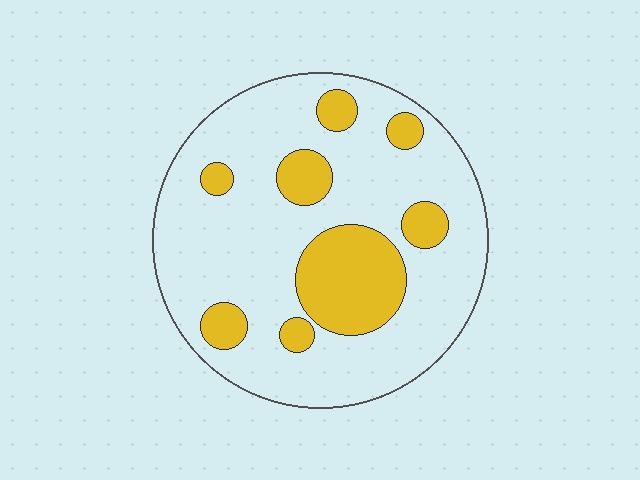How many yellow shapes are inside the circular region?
8.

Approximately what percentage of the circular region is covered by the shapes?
Approximately 25%.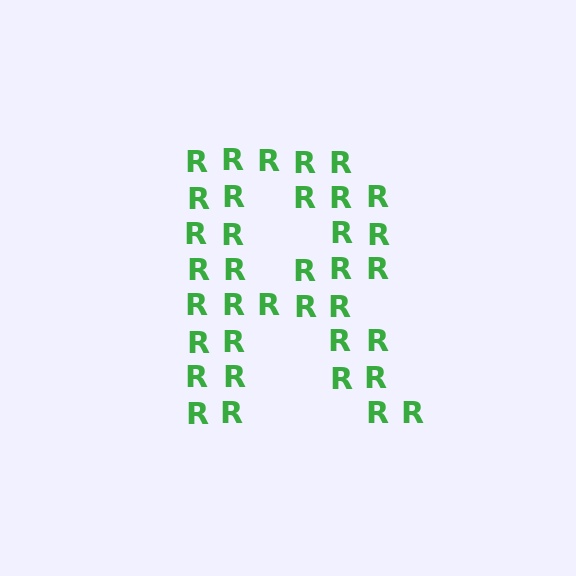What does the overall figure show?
The overall figure shows the letter R.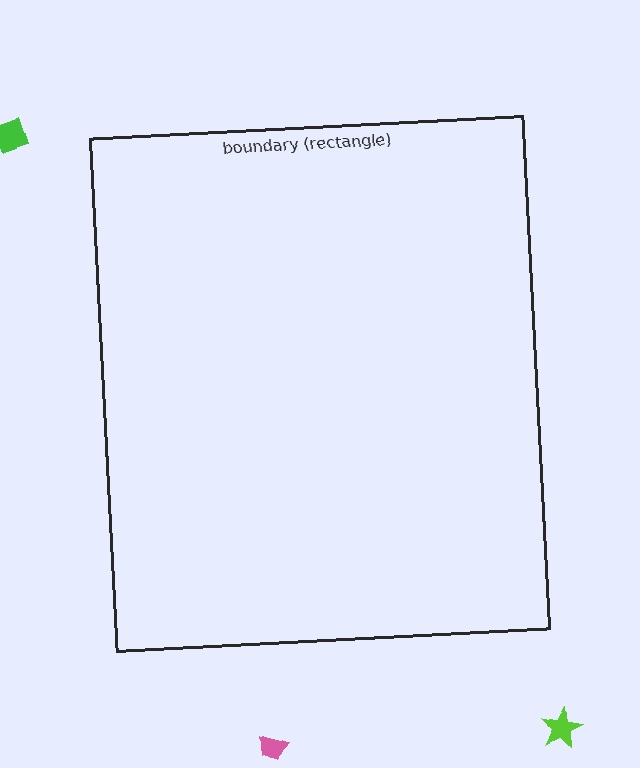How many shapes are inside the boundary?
0 inside, 3 outside.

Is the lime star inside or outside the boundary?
Outside.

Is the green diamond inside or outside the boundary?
Outside.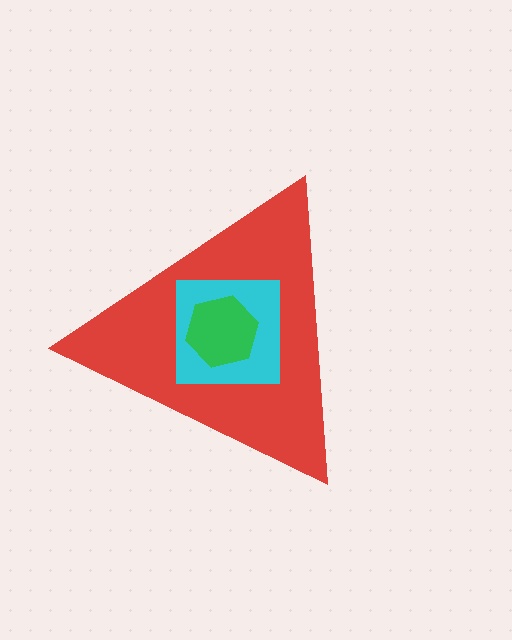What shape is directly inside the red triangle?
The cyan square.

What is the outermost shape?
The red triangle.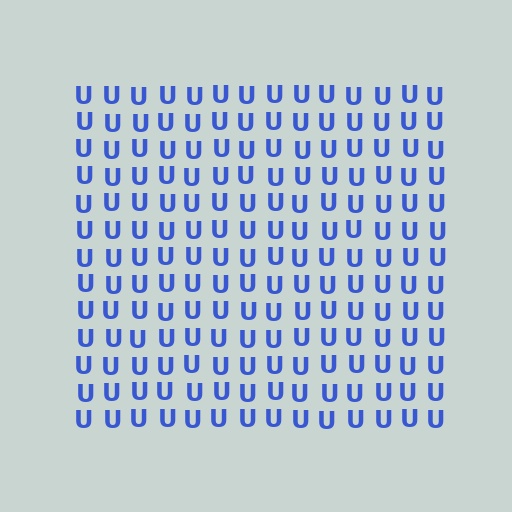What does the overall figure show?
The overall figure shows a square.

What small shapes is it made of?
It is made of small letter U's.